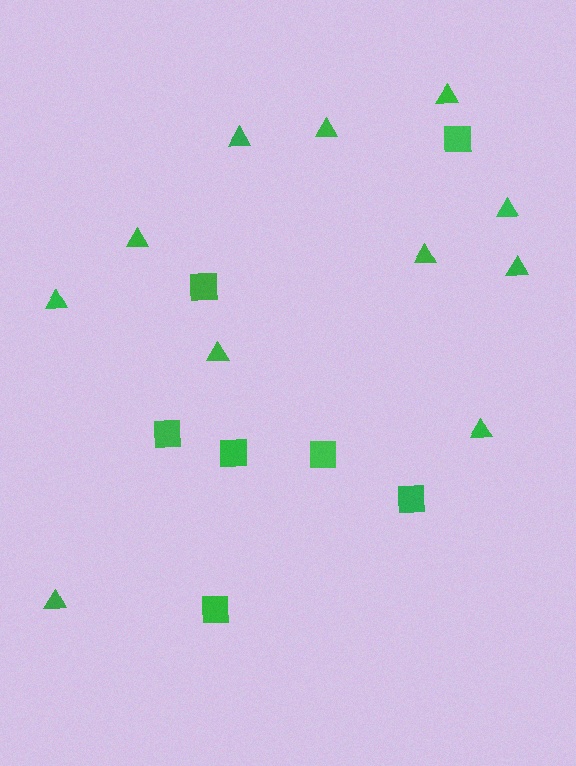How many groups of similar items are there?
There are 2 groups: one group of triangles (11) and one group of squares (7).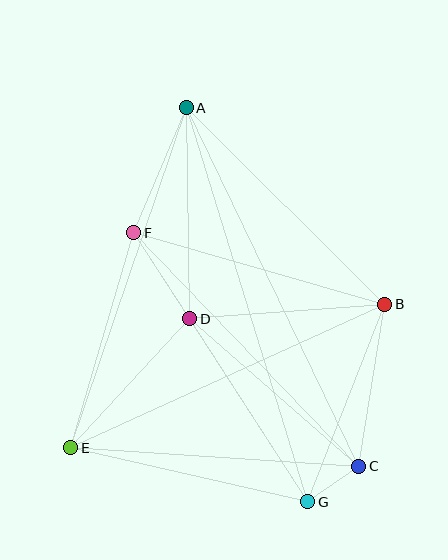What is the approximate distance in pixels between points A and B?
The distance between A and B is approximately 279 pixels.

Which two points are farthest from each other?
Points A and G are farthest from each other.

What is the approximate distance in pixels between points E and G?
The distance between E and G is approximately 243 pixels.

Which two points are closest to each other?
Points C and G are closest to each other.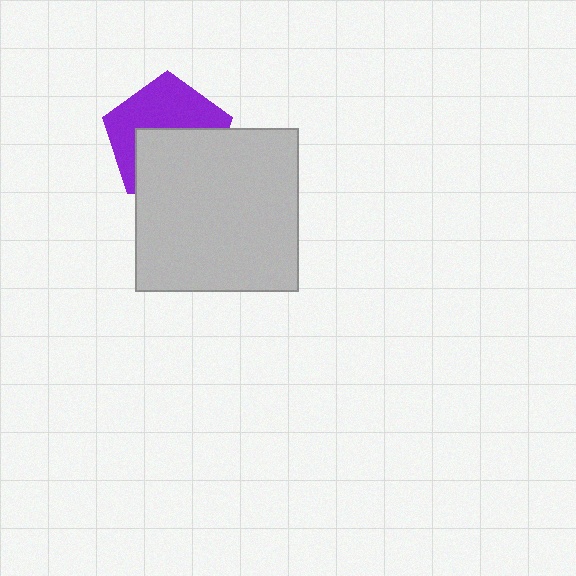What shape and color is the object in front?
The object in front is a light gray square.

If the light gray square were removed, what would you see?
You would see the complete purple pentagon.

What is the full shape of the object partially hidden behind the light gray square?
The partially hidden object is a purple pentagon.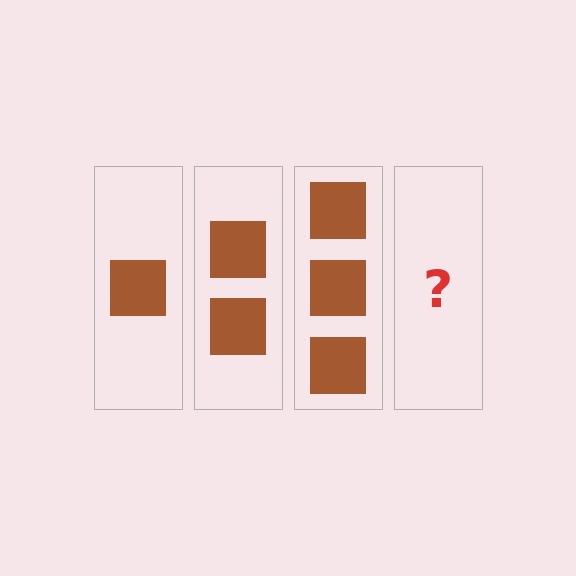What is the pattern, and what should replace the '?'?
The pattern is that each step adds one more square. The '?' should be 4 squares.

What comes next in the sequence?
The next element should be 4 squares.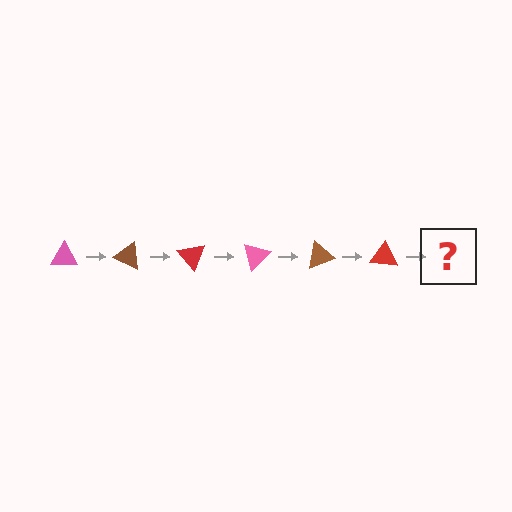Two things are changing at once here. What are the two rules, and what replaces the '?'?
The two rules are that it rotates 25 degrees each step and the color cycles through pink, brown, and red. The '?' should be a pink triangle, rotated 150 degrees from the start.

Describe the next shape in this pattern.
It should be a pink triangle, rotated 150 degrees from the start.